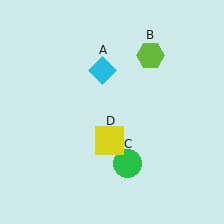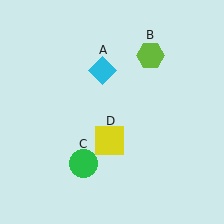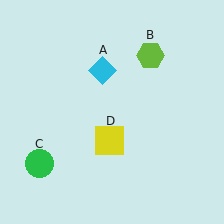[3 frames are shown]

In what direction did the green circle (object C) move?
The green circle (object C) moved left.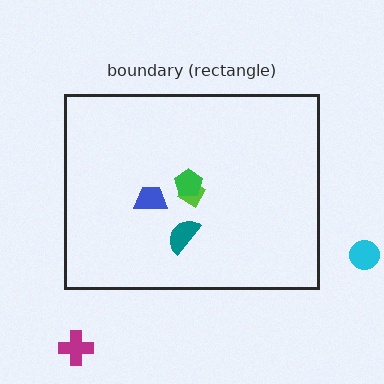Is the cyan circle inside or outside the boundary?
Outside.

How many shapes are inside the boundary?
4 inside, 2 outside.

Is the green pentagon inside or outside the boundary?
Inside.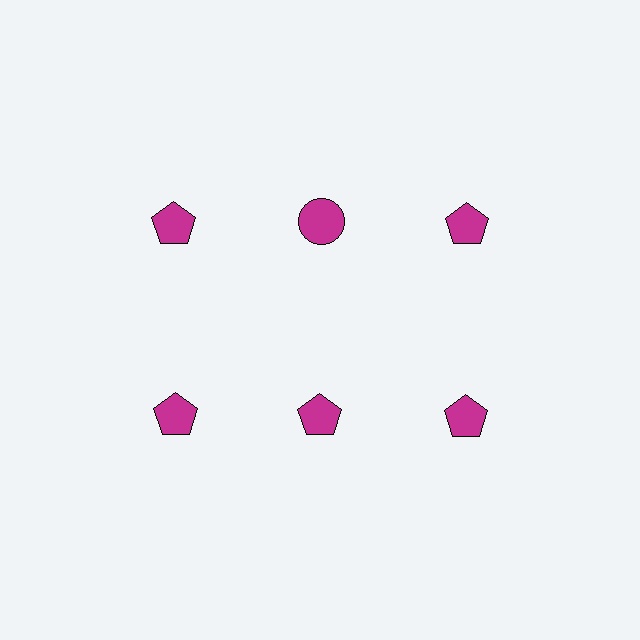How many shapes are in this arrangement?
There are 6 shapes arranged in a grid pattern.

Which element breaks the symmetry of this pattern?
The magenta circle in the top row, second from left column breaks the symmetry. All other shapes are magenta pentagons.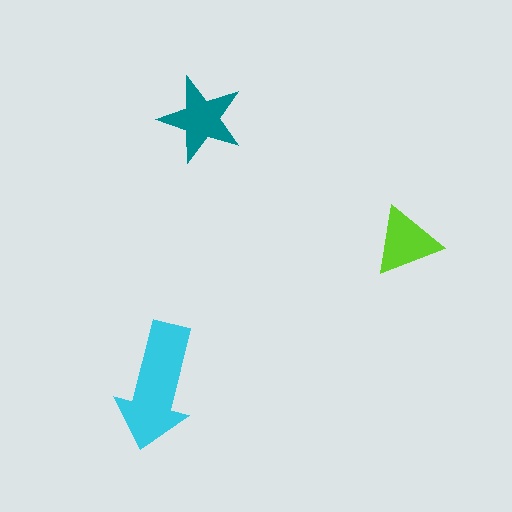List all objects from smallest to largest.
The lime triangle, the teal star, the cyan arrow.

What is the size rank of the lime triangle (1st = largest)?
3rd.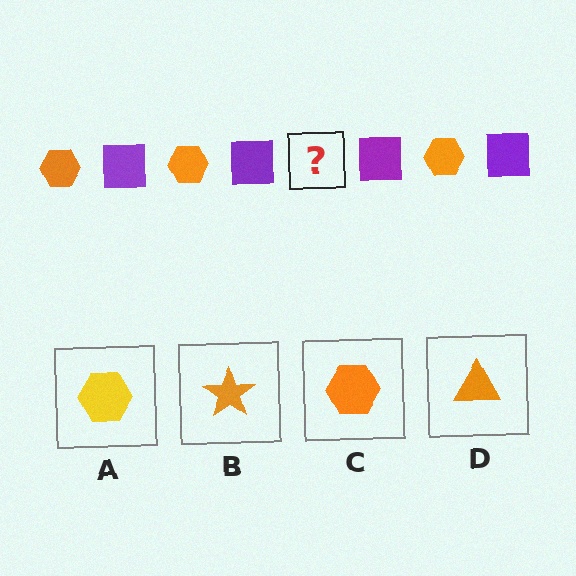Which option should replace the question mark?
Option C.